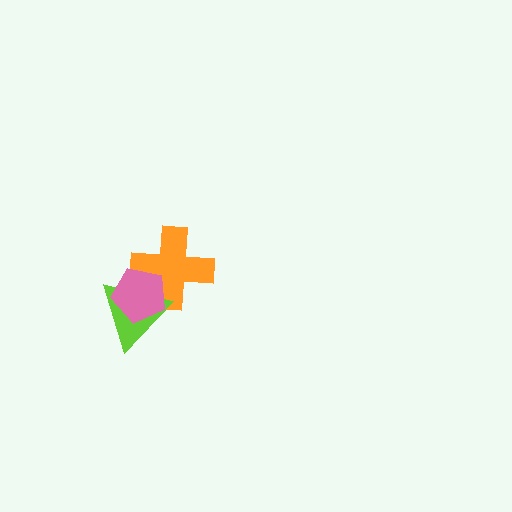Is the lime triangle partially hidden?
Yes, it is partially covered by another shape.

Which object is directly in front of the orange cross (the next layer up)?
The lime triangle is directly in front of the orange cross.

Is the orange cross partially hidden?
Yes, it is partially covered by another shape.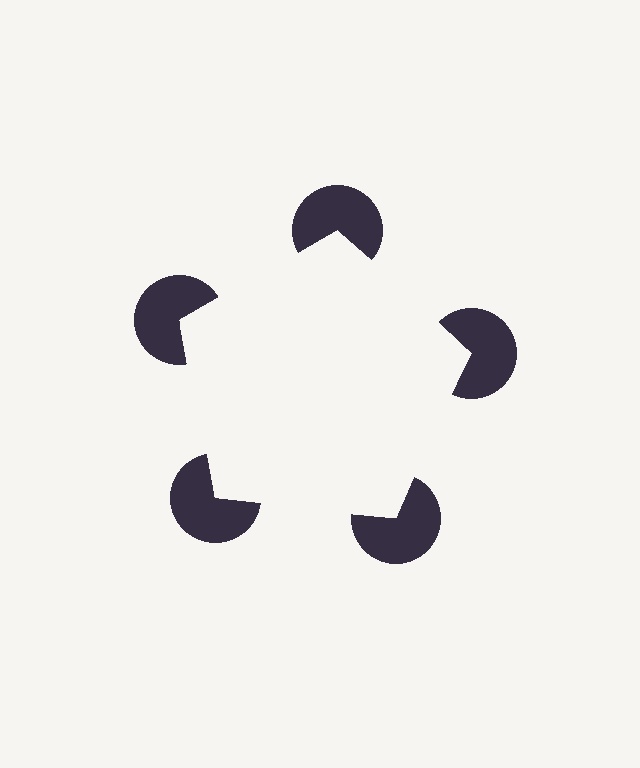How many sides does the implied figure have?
5 sides.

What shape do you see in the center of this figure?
An illusory pentagon — its edges are inferred from the aligned wedge cuts in the pac-man discs, not physically drawn.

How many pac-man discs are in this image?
There are 5 — one at each vertex of the illusory pentagon.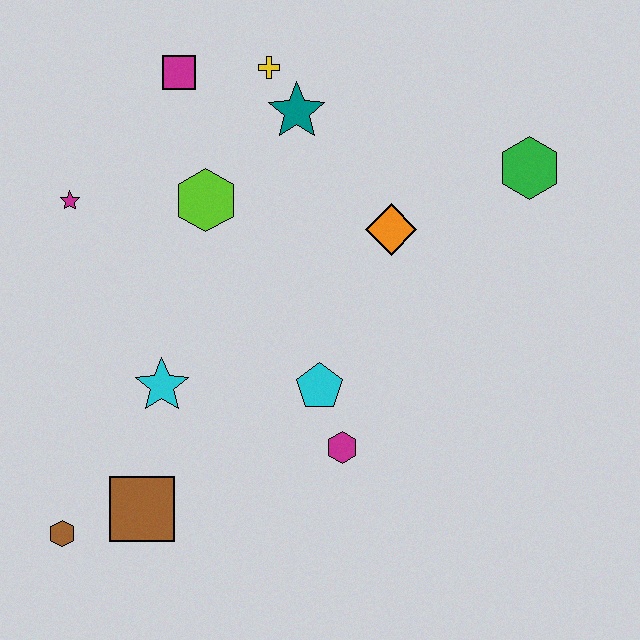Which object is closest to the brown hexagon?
The brown square is closest to the brown hexagon.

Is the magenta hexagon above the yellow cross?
No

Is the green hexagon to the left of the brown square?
No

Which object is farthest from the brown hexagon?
The green hexagon is farthest from the brown hexagon.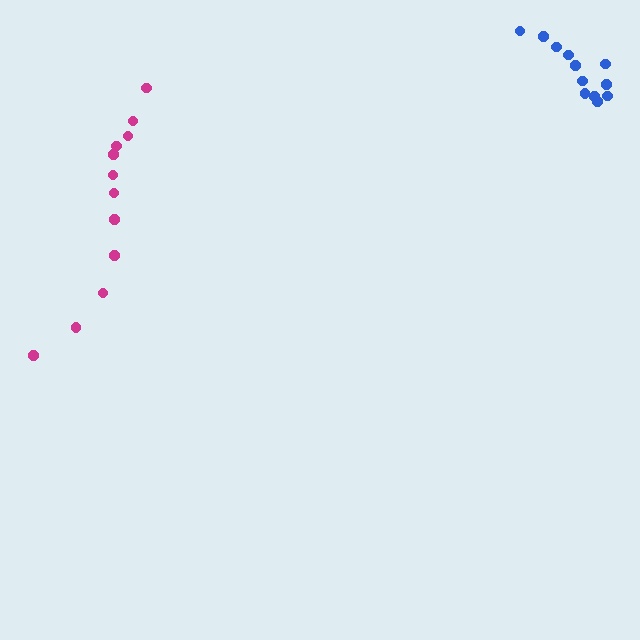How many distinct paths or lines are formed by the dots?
There are 2 distinct paths.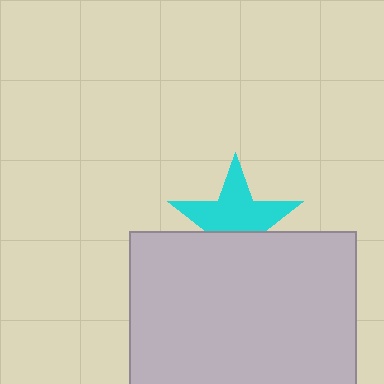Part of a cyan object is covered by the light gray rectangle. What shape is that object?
It is a star.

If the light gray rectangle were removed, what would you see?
You would see the complete cyan star.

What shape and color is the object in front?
The object in front is a light gray rectangle.